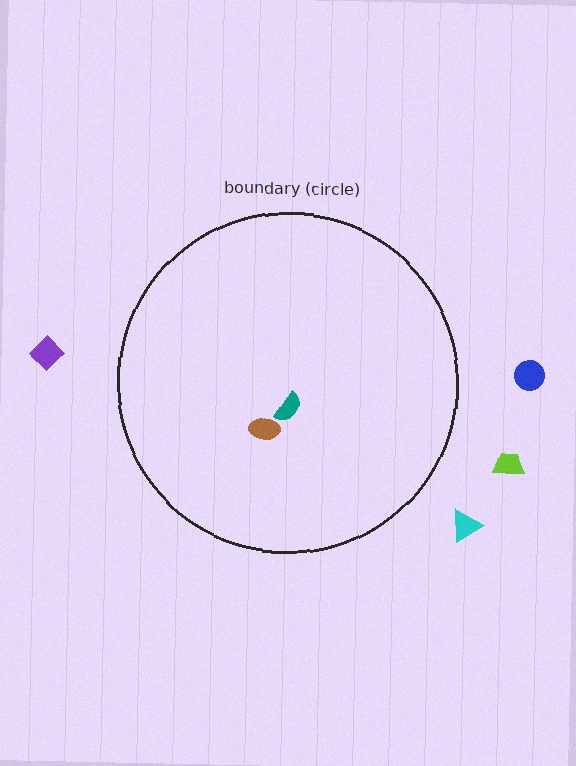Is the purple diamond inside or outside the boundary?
Outside.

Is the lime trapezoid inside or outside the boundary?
Outside.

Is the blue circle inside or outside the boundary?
Outside.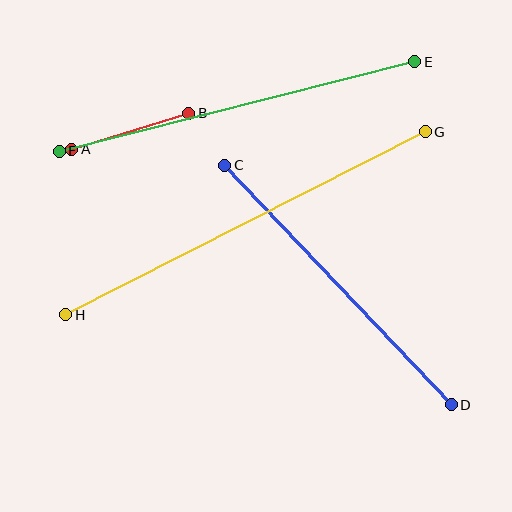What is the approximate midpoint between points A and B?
The midpoint is at approximately (130, 131) pixels.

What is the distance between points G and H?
The distance is approximately 403 pixels.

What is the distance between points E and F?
The distance is approximately 367 pixels.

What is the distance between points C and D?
The distance is approximately 330 pixels.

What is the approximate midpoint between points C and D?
The midpoint is at approximately (338, 285) pixels.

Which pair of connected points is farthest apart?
Points G and H are farthest apart.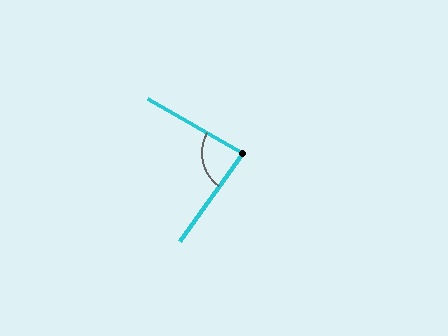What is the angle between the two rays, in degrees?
Approximately 84 degrees.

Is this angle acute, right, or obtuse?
It is acute.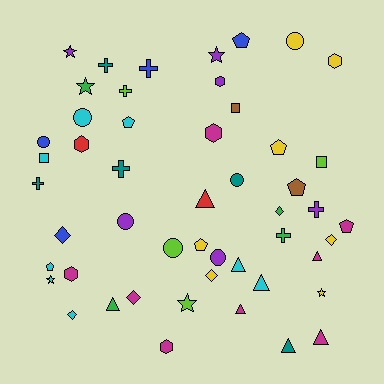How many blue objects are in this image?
There are 4 blue objects.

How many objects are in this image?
There are 50 objects.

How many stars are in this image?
There are 6 stars.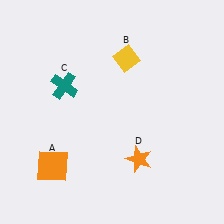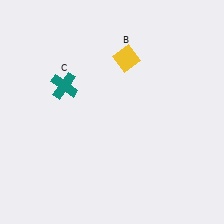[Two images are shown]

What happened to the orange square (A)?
The orange square (A) was removed in Image 2. It was in the bottom-left area of Image 1.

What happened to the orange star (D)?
The orange star (D) was removed in Image 2. It was in the bottom-right area of Image 1.